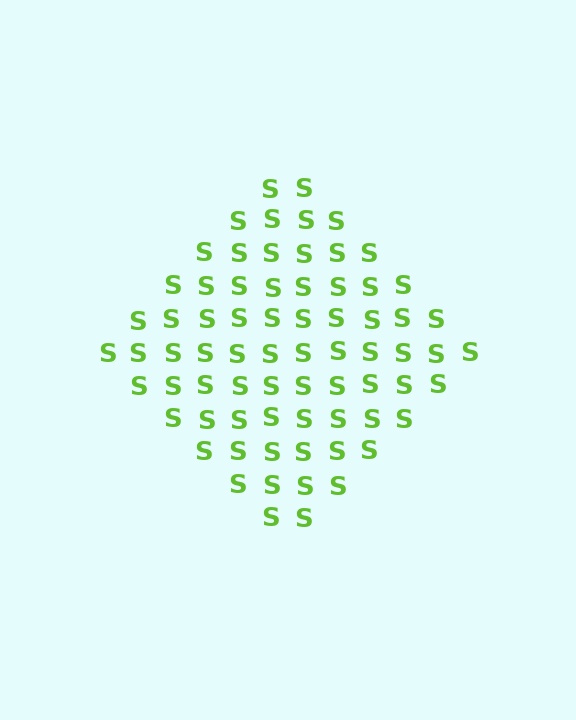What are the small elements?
The small elements are letter S's.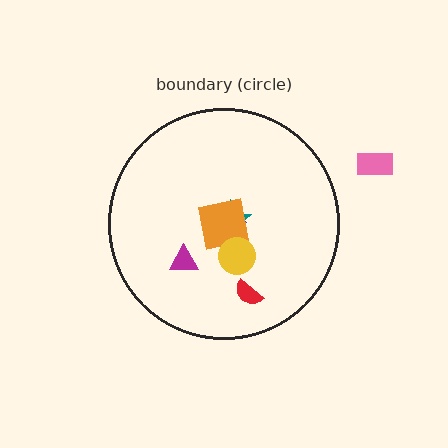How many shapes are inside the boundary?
6 inside, 1 outside.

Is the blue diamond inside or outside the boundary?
Inside.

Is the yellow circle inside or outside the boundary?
Inside.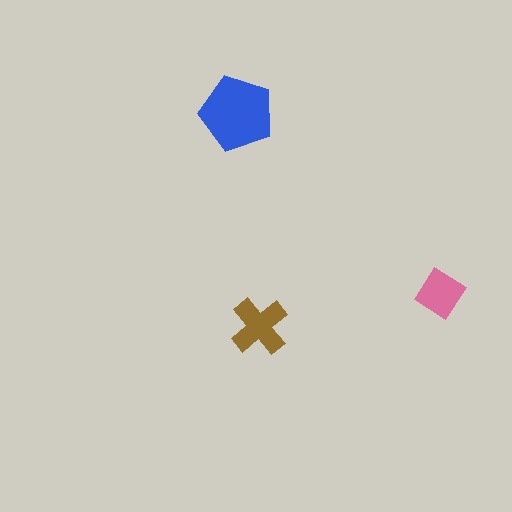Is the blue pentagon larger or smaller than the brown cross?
Larger.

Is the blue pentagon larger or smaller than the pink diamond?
Larger.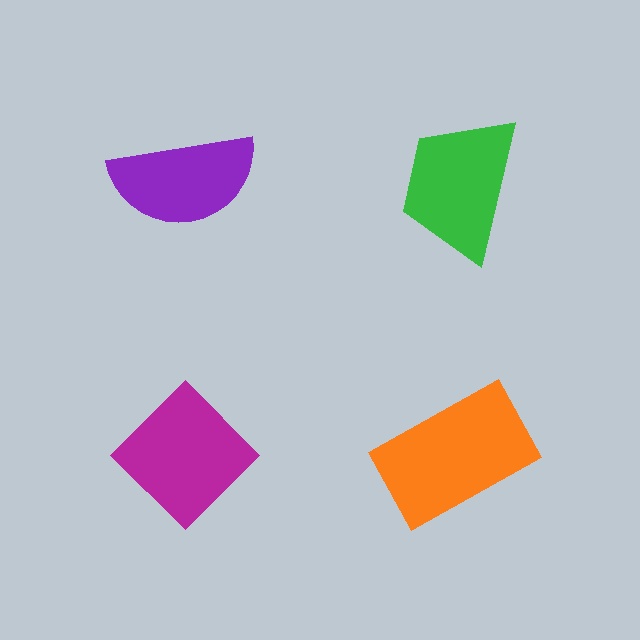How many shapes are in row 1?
2 shapes.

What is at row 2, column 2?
An orange rectangle.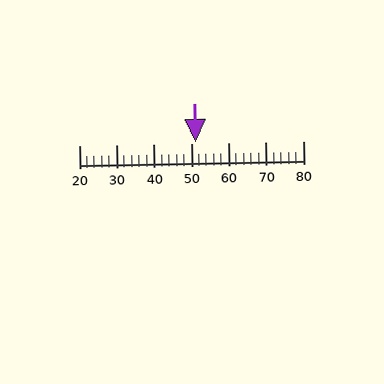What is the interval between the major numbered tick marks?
The major tick marks are spaced 10 units apart.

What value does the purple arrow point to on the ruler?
The purple arrow points to approximately 51.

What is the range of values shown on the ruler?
The ruler shows values from 20 to 80.